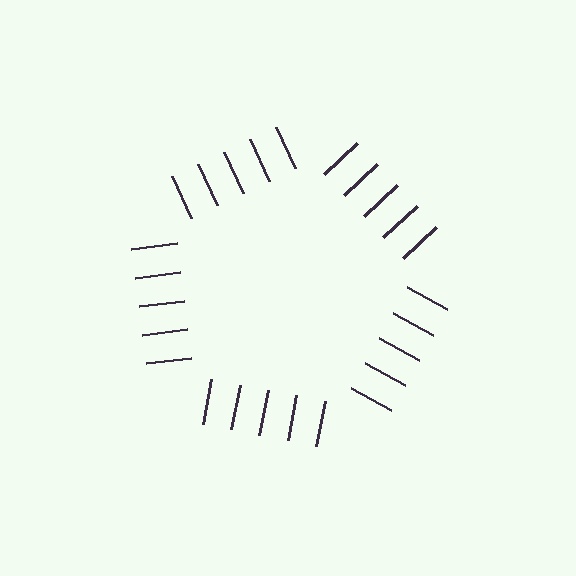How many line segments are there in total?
25 — 5 along each of the 5 edges.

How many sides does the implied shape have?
5 sides — the line-ends trace a pentagon.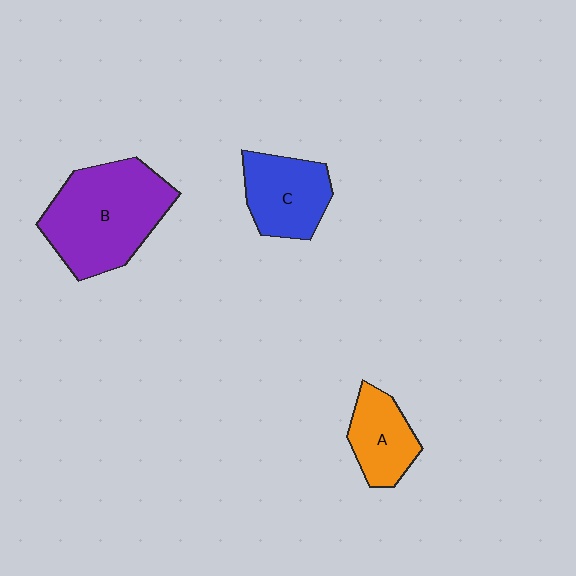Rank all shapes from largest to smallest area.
From largest to smallest: B (purple), C (blue), A (orange).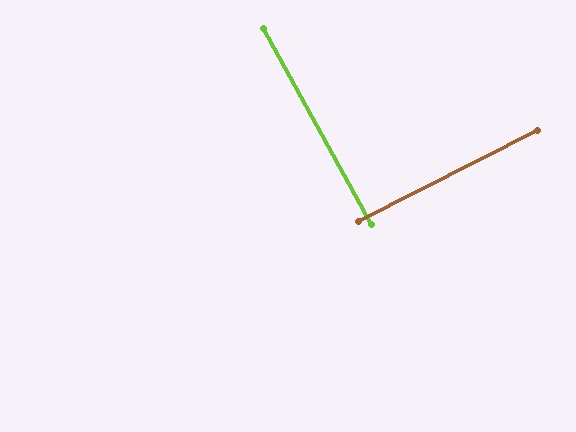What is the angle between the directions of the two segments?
Approximately 88 degrees.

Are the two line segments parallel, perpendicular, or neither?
Perpendicular — they meet at approximately 88°.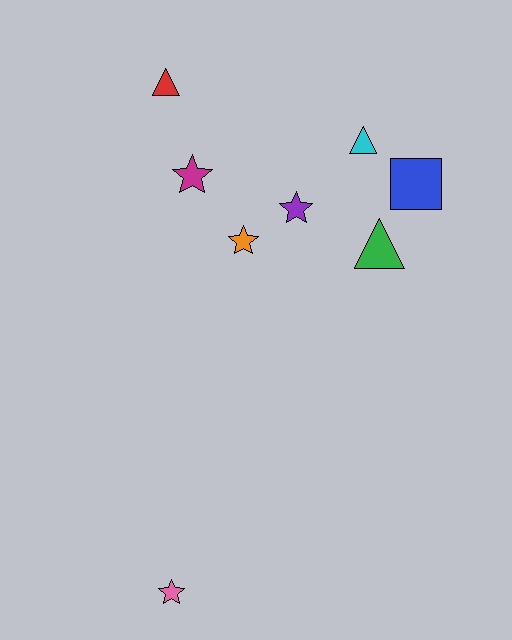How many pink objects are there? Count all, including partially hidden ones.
There is 1 pink object.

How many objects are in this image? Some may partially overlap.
There are 8 objects.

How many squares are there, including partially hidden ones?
There is 1 square.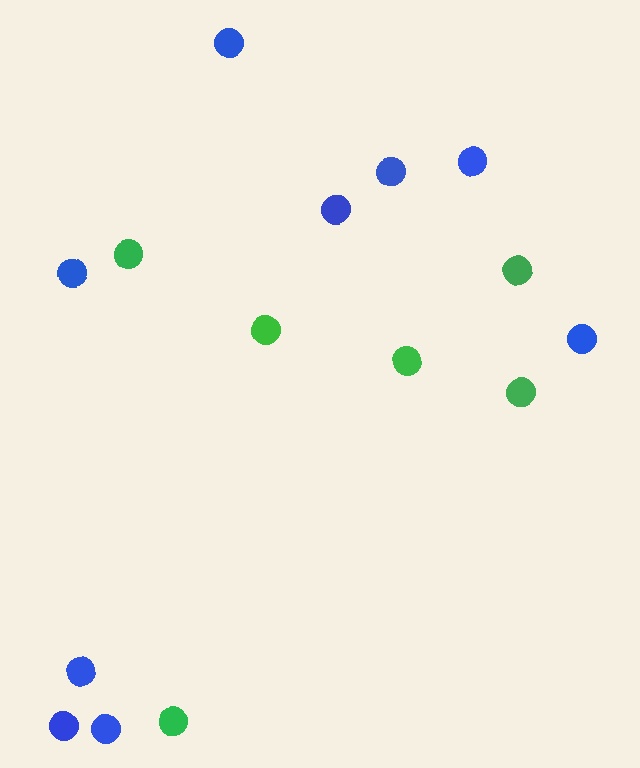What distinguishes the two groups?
There are 2 groups: one group of green circles (6) and one group of blue circles (9).